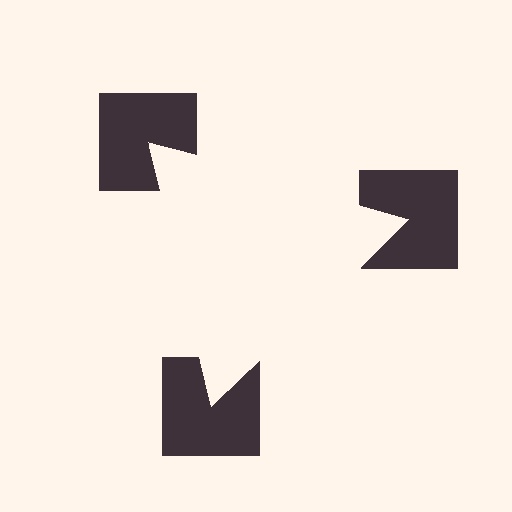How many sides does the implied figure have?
3 sides.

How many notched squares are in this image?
There are 3 — one at each vertex of the illusory triangle.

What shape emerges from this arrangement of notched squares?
An illusory triangle — its edges are inferred from the aligned wedge cuts in the notched squares, not physically drawn.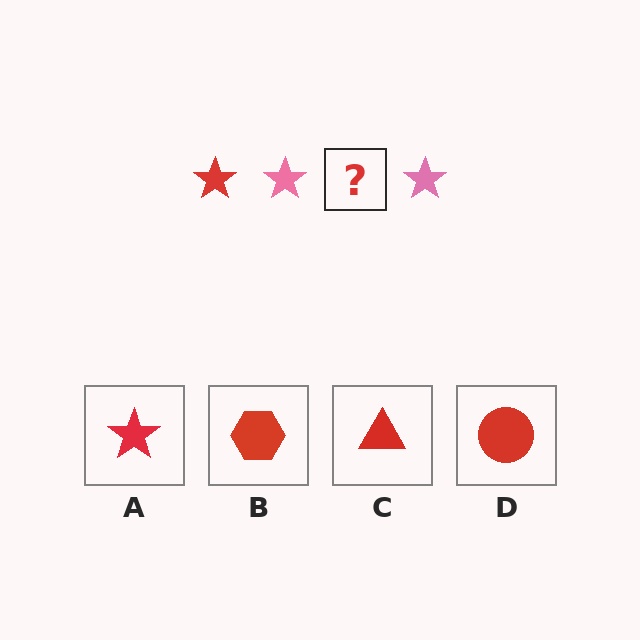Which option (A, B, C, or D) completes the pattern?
A.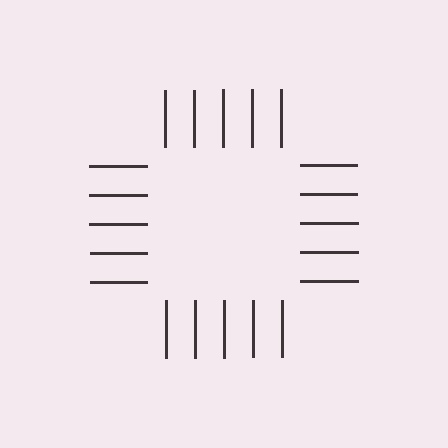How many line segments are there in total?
20 — 5 along each of the 4 edges.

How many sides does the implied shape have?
4 sides — the line-ends trace a square.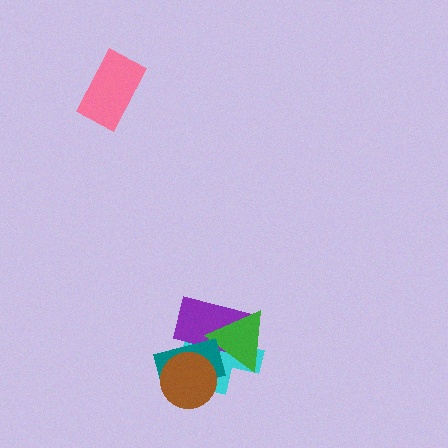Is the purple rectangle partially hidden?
Yes, it is partially covered by another shape.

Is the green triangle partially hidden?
Yes, it is partially covered by another shape.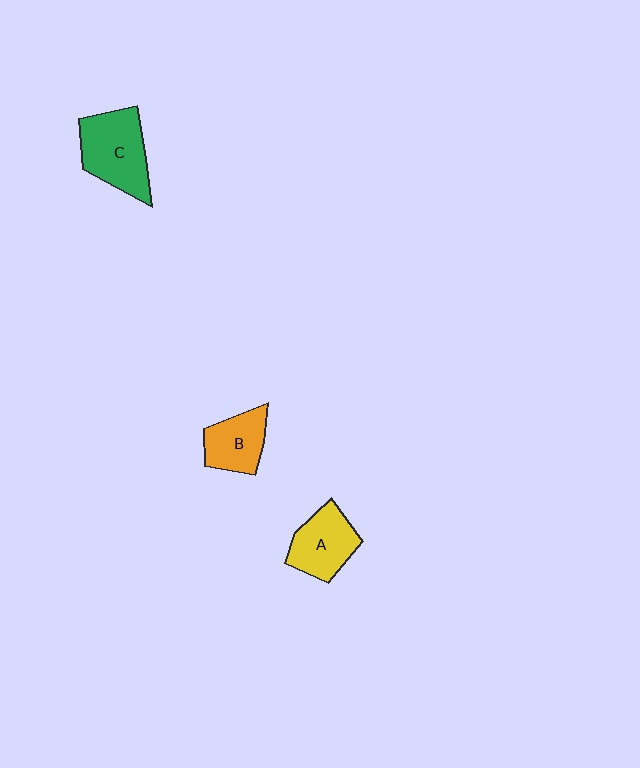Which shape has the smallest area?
Shape B (orange).